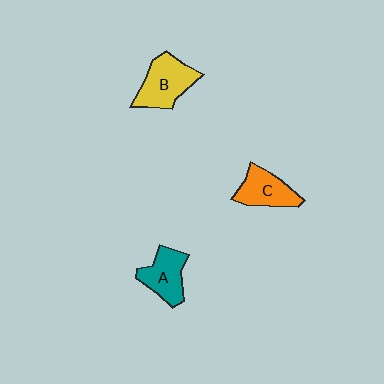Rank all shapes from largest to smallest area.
From largest to smallest: B (yellow), A (teal), C (orange).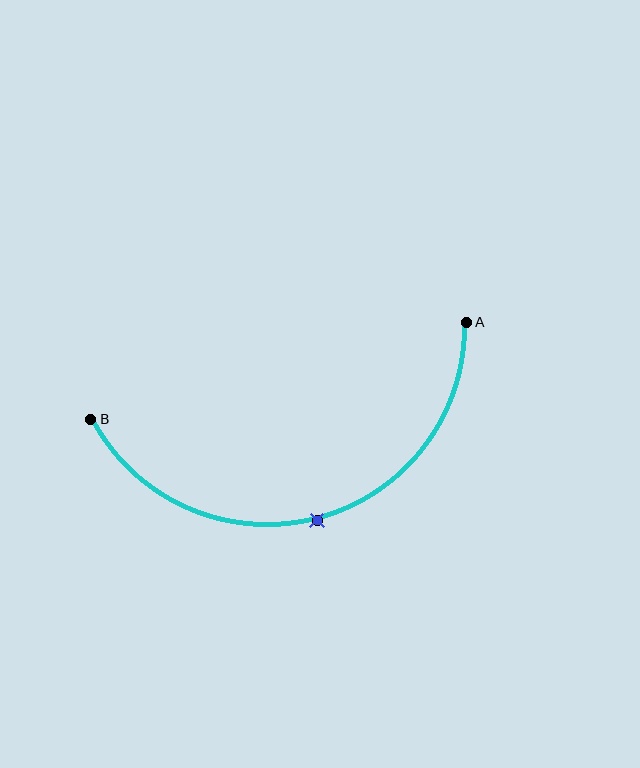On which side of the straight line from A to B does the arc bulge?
The arc bulges below the straight line connecting A and B.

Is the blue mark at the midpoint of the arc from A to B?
Yes. The blue mark lies on the arc at equal arc-length from both A and B — it is the arc midpoint.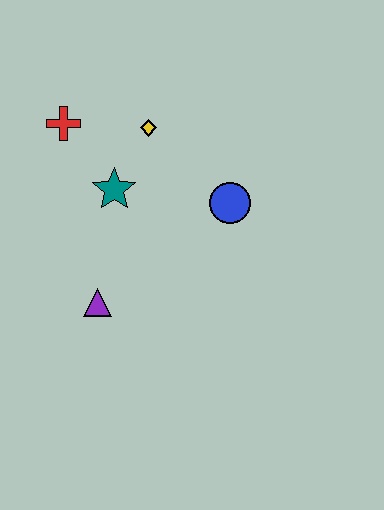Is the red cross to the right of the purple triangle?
No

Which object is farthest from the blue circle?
The red cross is farthest from the blue circle.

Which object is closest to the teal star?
The yellow diamond is closest to the teal star.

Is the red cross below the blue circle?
No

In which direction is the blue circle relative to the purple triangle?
The blue circle is to the right of the purple triangle.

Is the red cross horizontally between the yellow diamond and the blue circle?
No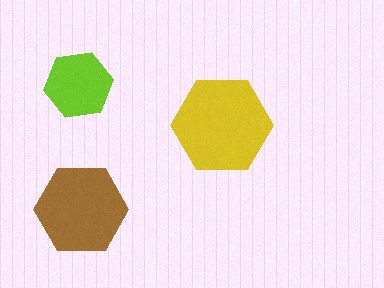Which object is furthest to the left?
The lime hexagon is leftmost.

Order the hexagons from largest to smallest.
the yellow one, the brown one, the lime one.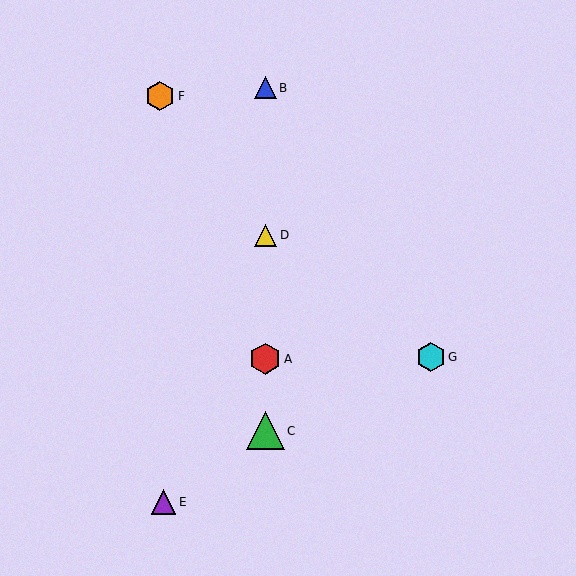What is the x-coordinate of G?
Object G is at x≈431.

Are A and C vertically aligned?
Yes, both are at x≈265.